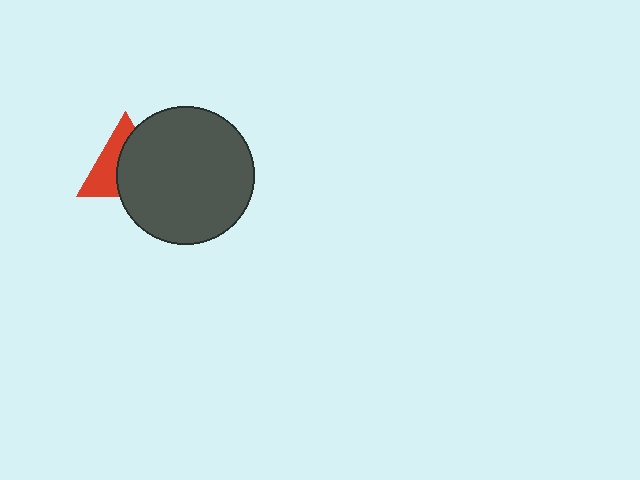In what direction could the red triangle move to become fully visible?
The red triangle could move left. That would shift it out from behind the dark gray circle entirely.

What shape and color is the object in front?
The object in front is a dark gray circle.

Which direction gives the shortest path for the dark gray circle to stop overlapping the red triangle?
Moving right gives the shortest separation.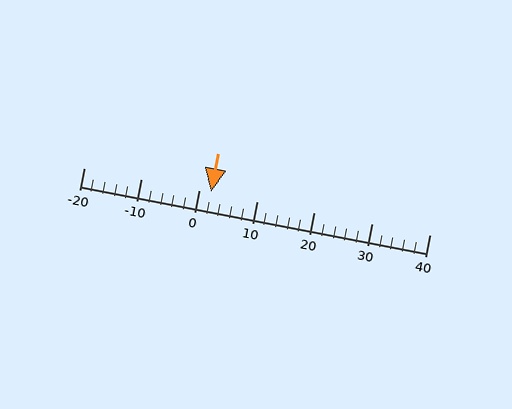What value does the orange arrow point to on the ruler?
The orange arrow points to approximately 2.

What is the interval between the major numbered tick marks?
The major tick marks are spaced 10 units apart.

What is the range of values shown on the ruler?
The ruler shows values from -20 to 40.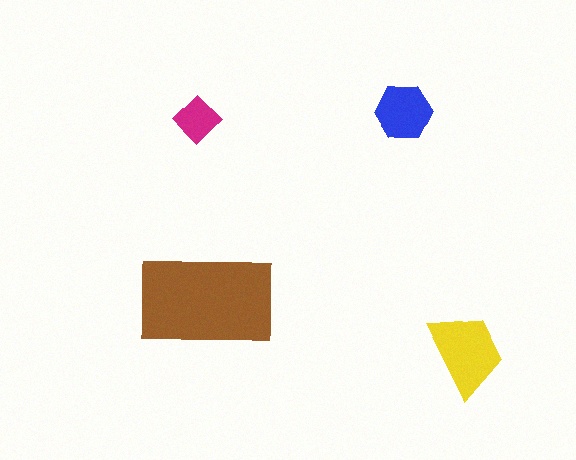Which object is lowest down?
The yellow trapezoid is bottommost.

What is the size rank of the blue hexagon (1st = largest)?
3rd.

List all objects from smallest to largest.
The magenta diamond, the blue hexagon, the yellow trapezoid, the brown rectangle.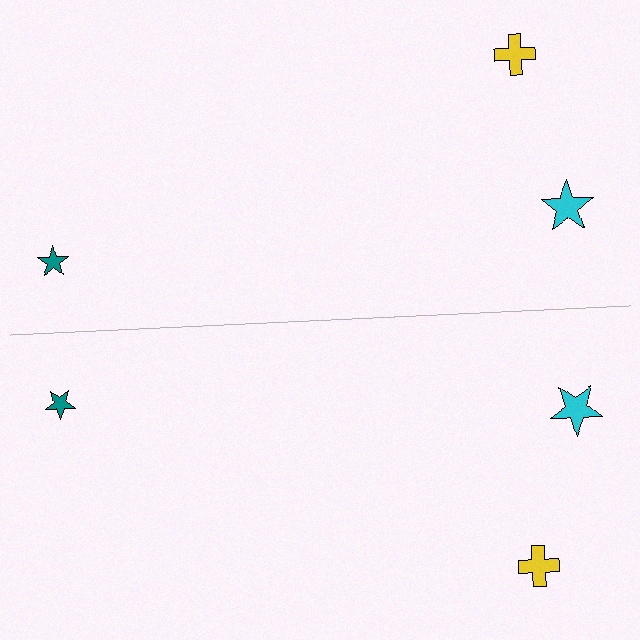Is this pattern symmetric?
Yes, this pattern has bilateral (reflection) symmetry.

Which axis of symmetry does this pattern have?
The pattern has a horizontal axis of symmetry running through the center of the image.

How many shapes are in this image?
There are 6 shapes in this image.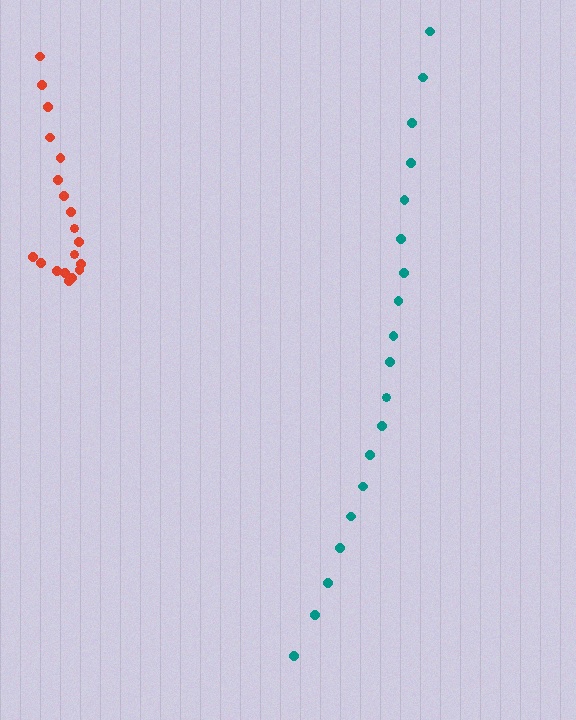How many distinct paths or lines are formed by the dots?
There are 2 distinct paths.